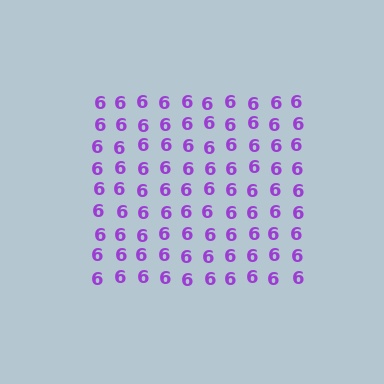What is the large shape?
The large shape is a square.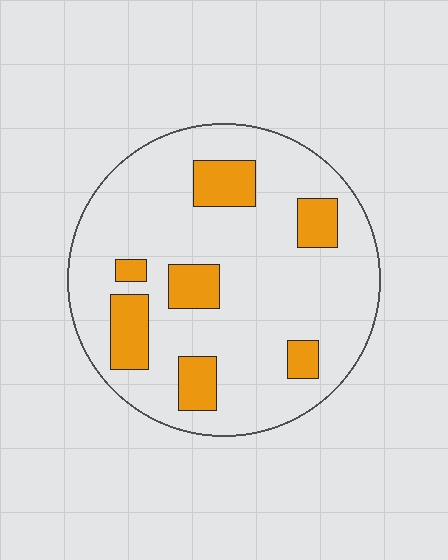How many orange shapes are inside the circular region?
7.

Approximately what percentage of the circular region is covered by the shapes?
Approximately 20%.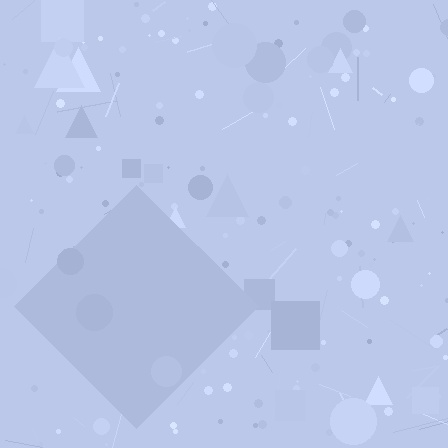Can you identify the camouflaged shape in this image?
The camouflaged shape is a diamond.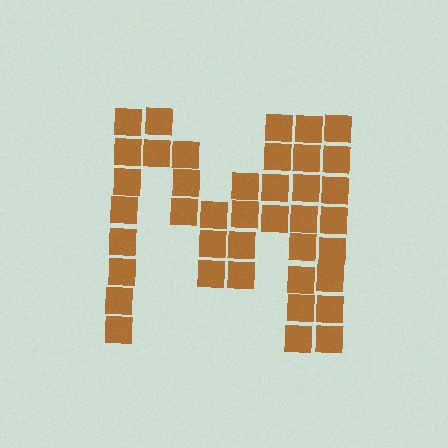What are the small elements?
The small elements are squares.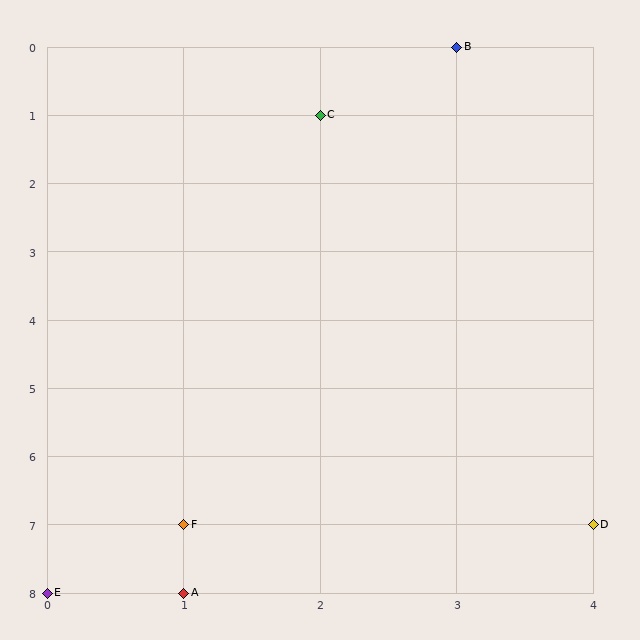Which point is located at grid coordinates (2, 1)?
Point C is at (2, 1).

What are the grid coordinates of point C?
Point C is at grid coordinates (2, 1).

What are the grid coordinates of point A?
Point A is at grid coordinates (1, 8).